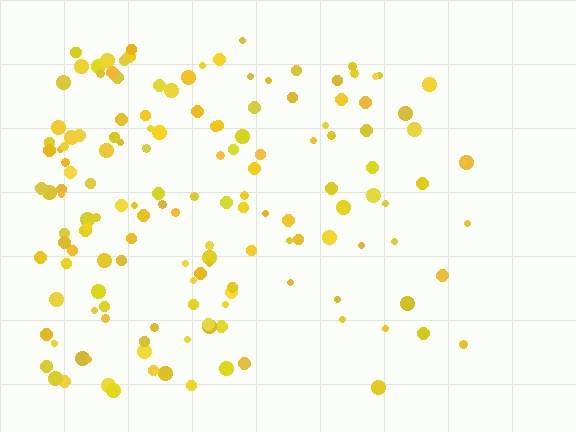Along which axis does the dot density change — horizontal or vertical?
Horizontal.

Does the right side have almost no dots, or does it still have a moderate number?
Still a moderate number, just noticeably fewer than the left.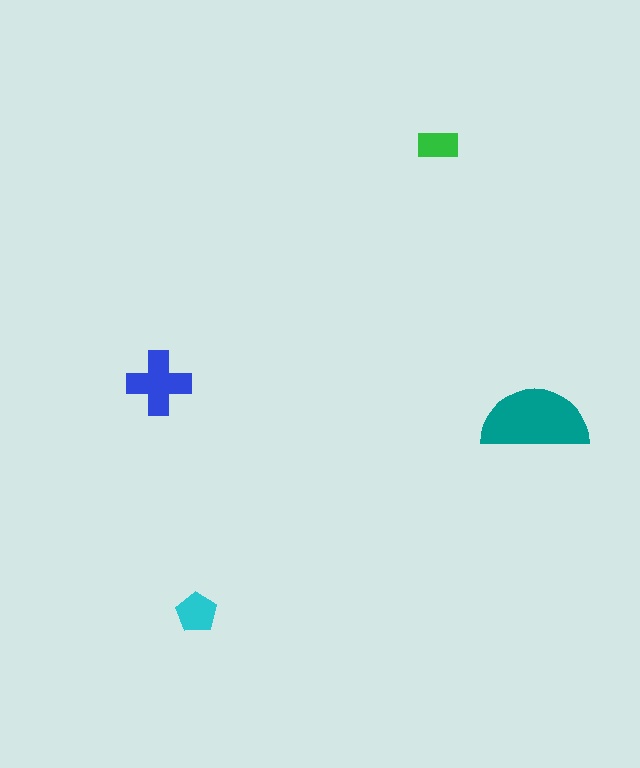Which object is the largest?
The teal semicircle.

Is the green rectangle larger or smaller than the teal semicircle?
Smaller.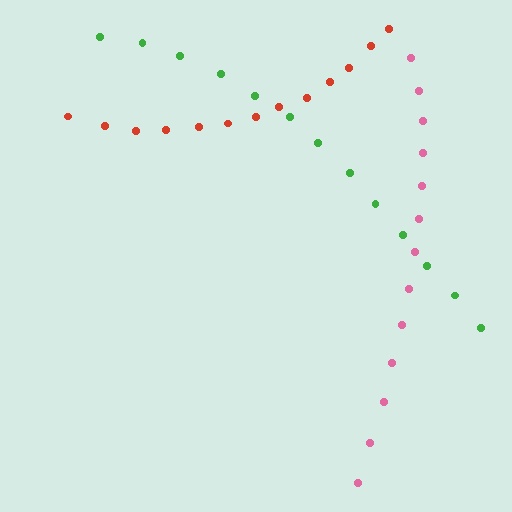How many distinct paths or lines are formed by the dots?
There are 3 distinct paths.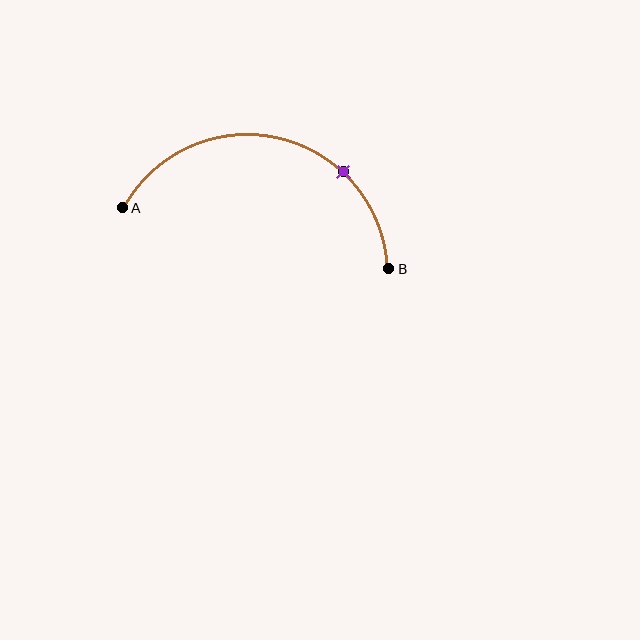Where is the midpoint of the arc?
The arc midpoint is the point on the curve farthest from the straight line joining A and B. It sits above that line.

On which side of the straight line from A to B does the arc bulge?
The arc bulges above the straight line connecting A and B.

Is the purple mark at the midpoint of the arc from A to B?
No. The purple mark lies on the arc but is closer to endpoint B. The arc midpoint would be at the point on the curve equidistant along the arc from both A and B.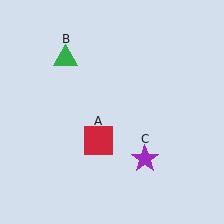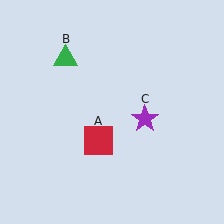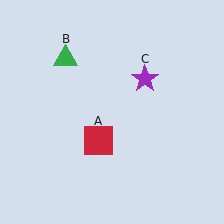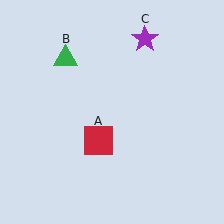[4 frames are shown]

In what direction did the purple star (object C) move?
The purple star (object C) moved up.